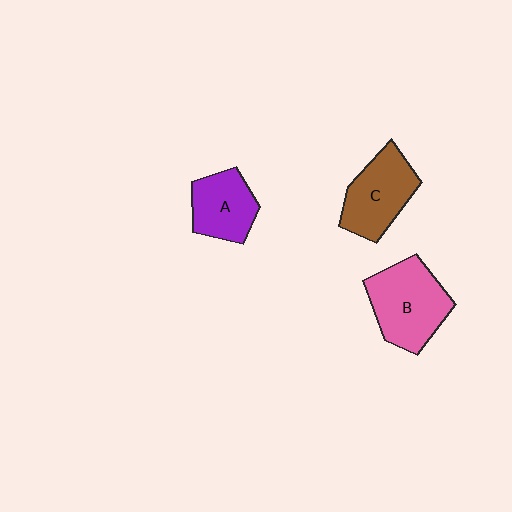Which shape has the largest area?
Shape B (pink).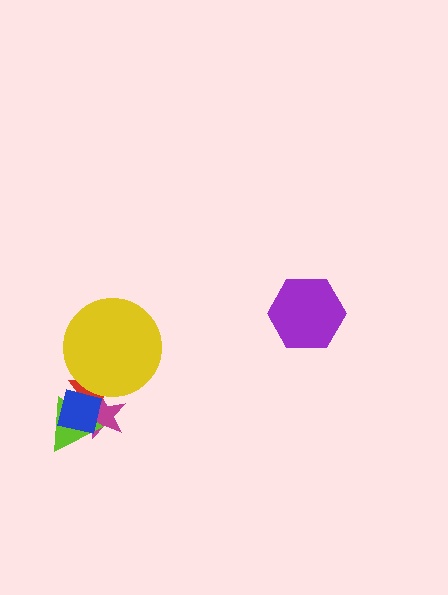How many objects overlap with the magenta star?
3 objects overlap with the magenta star.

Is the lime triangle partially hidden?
Yes, it is partially covered by another shape.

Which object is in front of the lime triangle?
The blue square is in front of the lime triangle.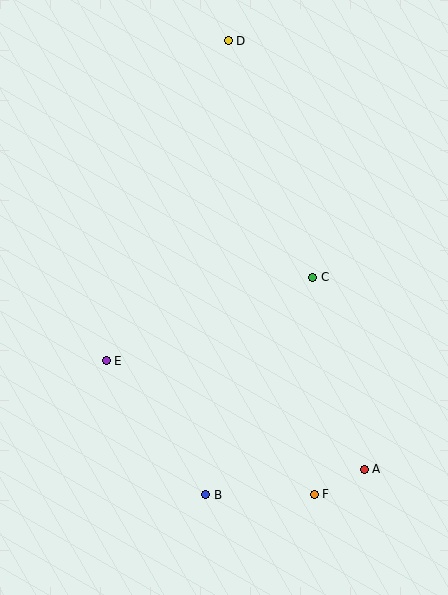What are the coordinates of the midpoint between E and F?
The midpoint between E and F is at (210, 427).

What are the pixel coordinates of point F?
Point F is at (314, 494).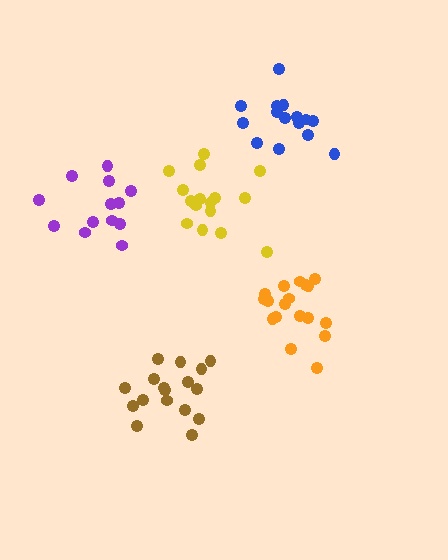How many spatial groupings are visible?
There are 5 spatial groupings.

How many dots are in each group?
Group 1: 16 dots, Group 2: 17 dots, Group 3: 13 dots, Group 4: 15 dots, Group 5: 18 dots (79 total).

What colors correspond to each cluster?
The clusters are colored: yellow, brown, purple, blue, orange.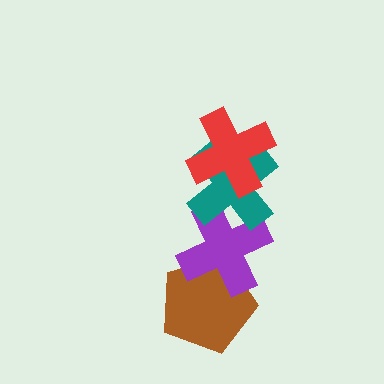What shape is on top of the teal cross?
The red cross is on top of the teal cross.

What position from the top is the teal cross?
The teal cross is 2nd from the top.